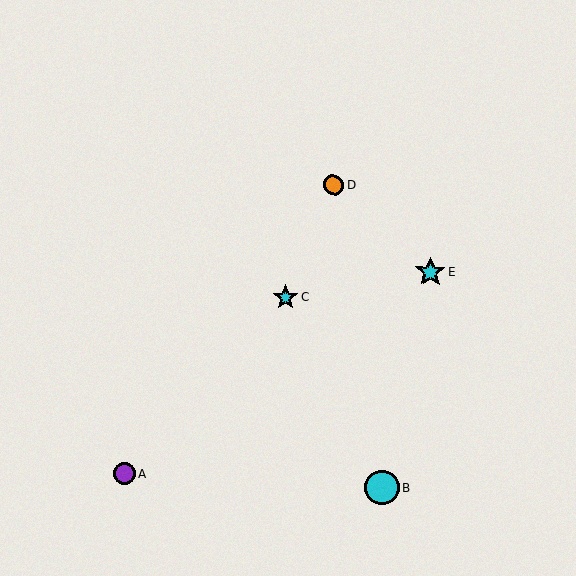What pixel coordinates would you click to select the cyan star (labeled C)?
Click at (285, 297) to select the cyan star C.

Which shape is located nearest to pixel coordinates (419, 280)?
The cyan star (labeled E) at (431, 272) is nearest to that location.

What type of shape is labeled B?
Shape B is a cyan circle.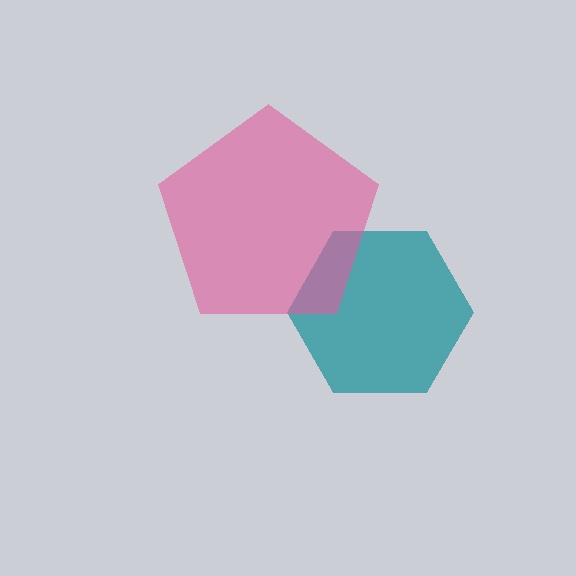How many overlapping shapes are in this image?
There are 2 overlapping shapes in the image.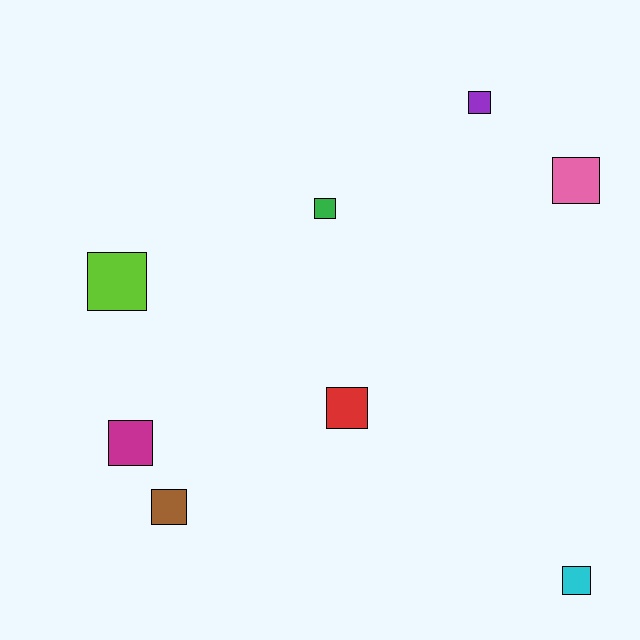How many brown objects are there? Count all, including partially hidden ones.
There is 1 brown object.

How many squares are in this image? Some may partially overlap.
There are 8 squares.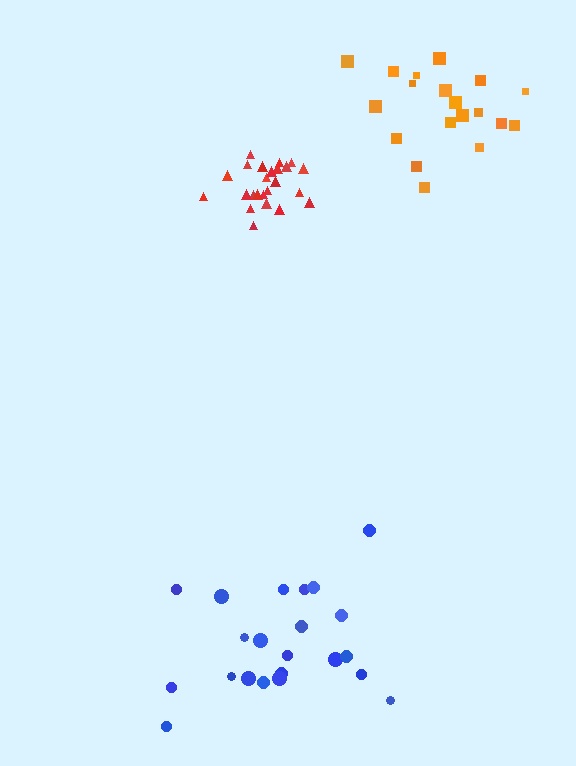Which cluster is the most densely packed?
Red.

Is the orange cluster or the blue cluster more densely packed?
Orange.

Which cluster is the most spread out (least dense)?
Blue.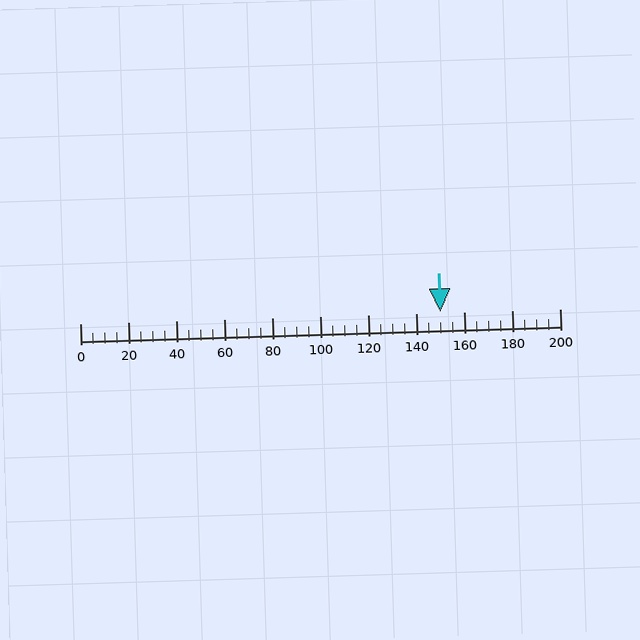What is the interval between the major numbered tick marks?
The major tick marks are spaced 20 units apart.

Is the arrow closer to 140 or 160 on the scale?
The arrow is closer to 160.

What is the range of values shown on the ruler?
The ruler shows values from 0 to 200.